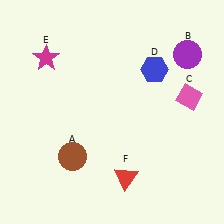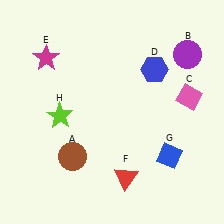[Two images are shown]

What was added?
A blue diamond (G), a lime star (H) were added in Image 2.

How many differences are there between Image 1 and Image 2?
There are 2 differences between the two images.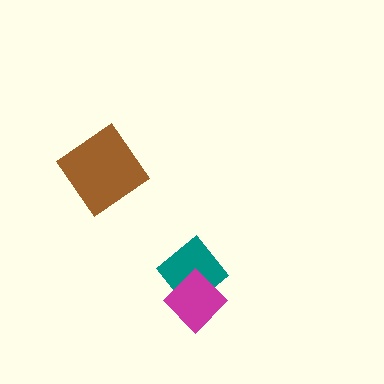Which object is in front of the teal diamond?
The magenta diamond is in front of the teal diamond.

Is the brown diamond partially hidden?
No, no other shape covers it.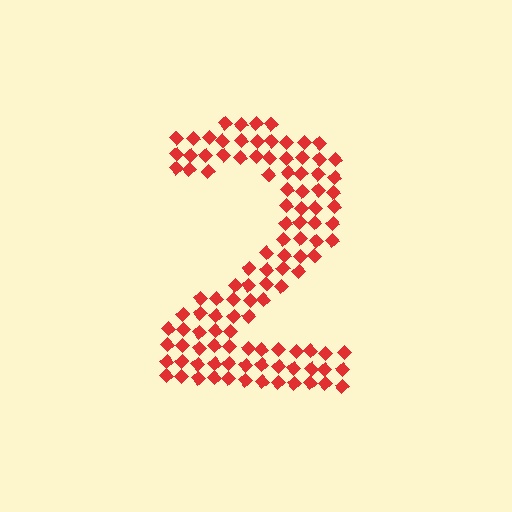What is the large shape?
The large shape is the digit 2.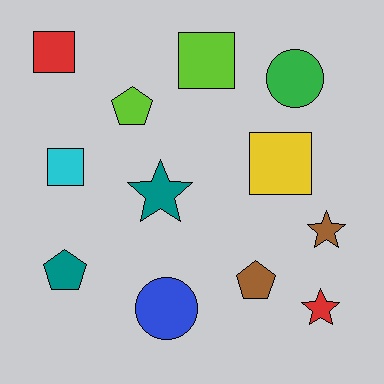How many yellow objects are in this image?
There is 1 yellow object.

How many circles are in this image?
There are 2 circles.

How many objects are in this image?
There are 12 objects.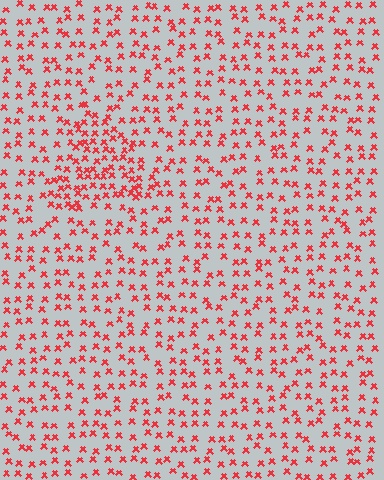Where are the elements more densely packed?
The elements are more densely packed inside the triangle boundary.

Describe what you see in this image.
The image contains small red elements arranged at two different densities. A triangle-shaped region is visible where the elements are more densely packed than the surrounding area.